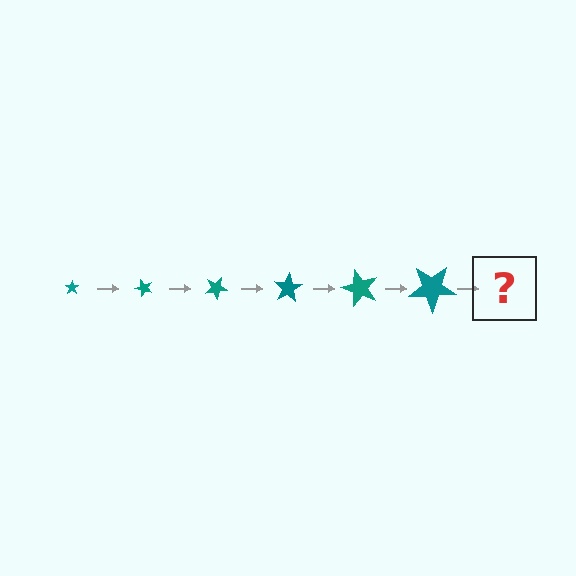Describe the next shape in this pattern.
It should be a star, larger than the previous one and rotated 300 degrees from the start.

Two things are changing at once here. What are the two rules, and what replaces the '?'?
The two rules are that the star grows larger each step and it rotates 50 degrees each step. The '?' should be a star, larger than the previous one and rotated 300 degrees from the start.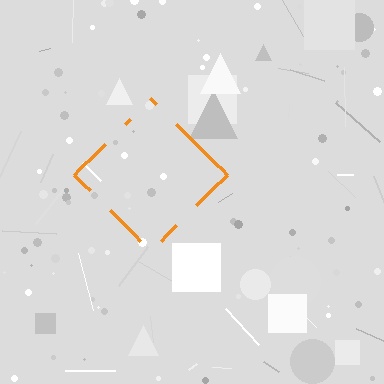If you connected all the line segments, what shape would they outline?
They would outline a diamond.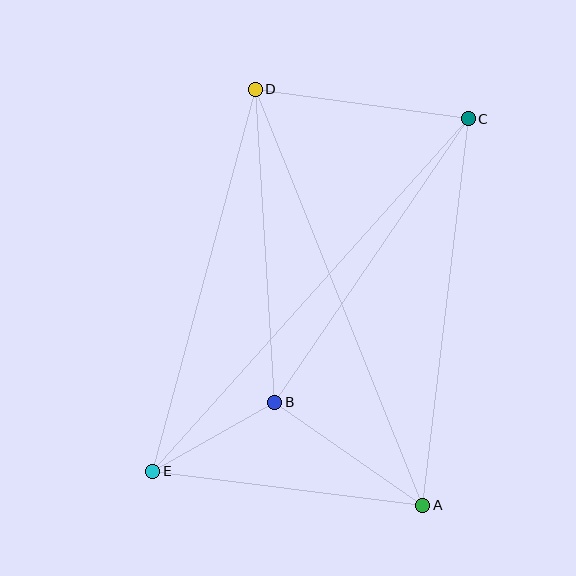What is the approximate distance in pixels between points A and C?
The distance between A and C is approximately 389 pixels.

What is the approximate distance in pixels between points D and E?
The distance between D and E is approximately 396 pixels.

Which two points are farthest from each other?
Points C and E are farthest from each other.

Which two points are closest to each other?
Points B and E are closest to each other.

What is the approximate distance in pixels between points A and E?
The distance between A and E is approximately 272 pixels.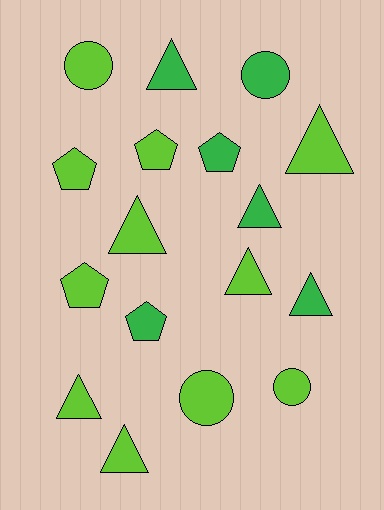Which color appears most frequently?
Lime, with 11 objects.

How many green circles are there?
There is 1 green circle.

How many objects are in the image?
There are 17 objects.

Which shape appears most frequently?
Triangle, with 8 objects.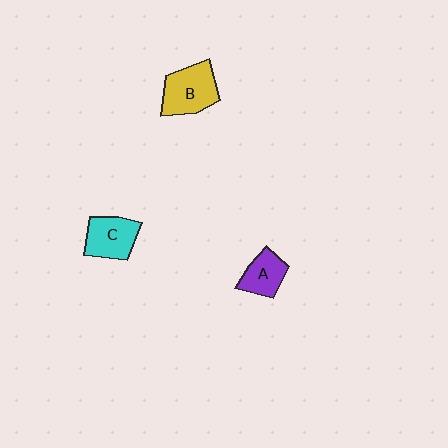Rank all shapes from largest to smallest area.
From largest to smallest: B (yellow), C (cyan), A (purple).